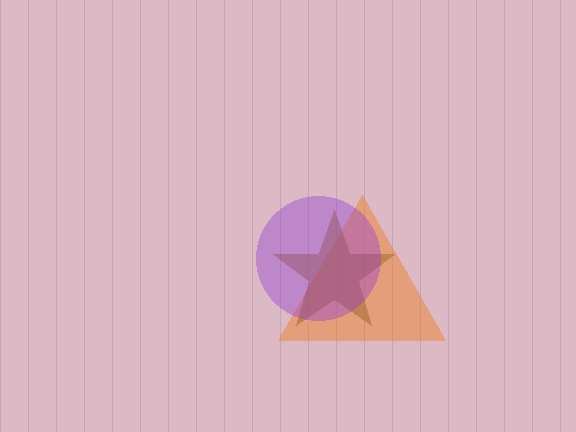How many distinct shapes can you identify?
There are 3 distinct shapes: an orange triangle, a brown star, a purple circle.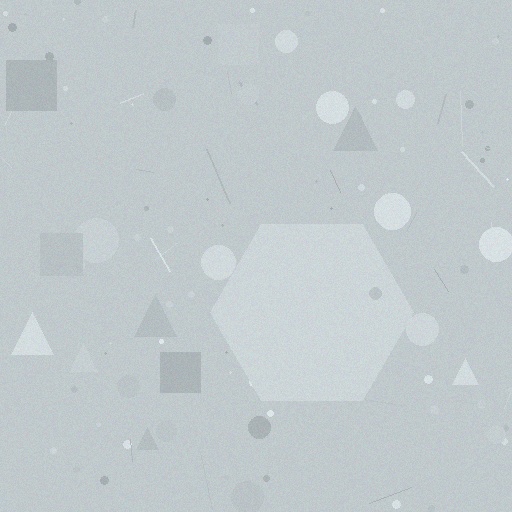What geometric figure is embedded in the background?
A hexagon is embedded in the background.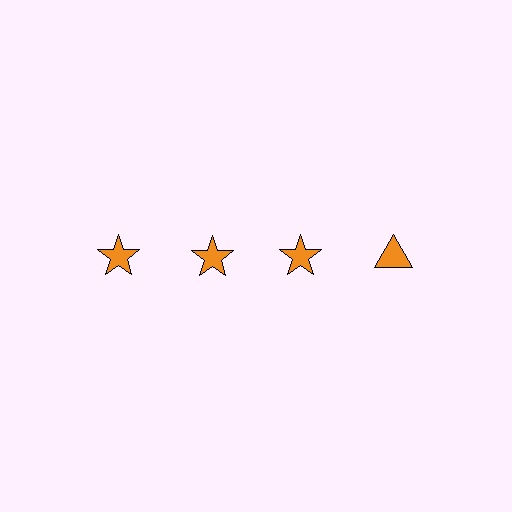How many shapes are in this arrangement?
There are 4 shapes arranged in a grid pattern.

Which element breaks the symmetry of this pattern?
The orange triangle in the top row, second from right column breaks the symmetry. All other shapes are orange stars.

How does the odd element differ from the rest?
It has a different shape: triangle instead of star.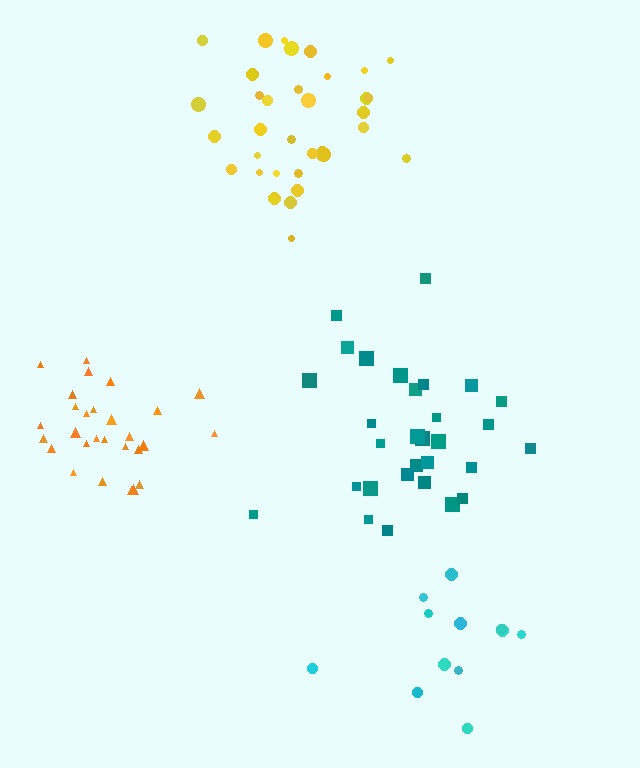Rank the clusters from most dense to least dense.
orange, yellow, teal, cyan.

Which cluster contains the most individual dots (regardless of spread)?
Yellow (34).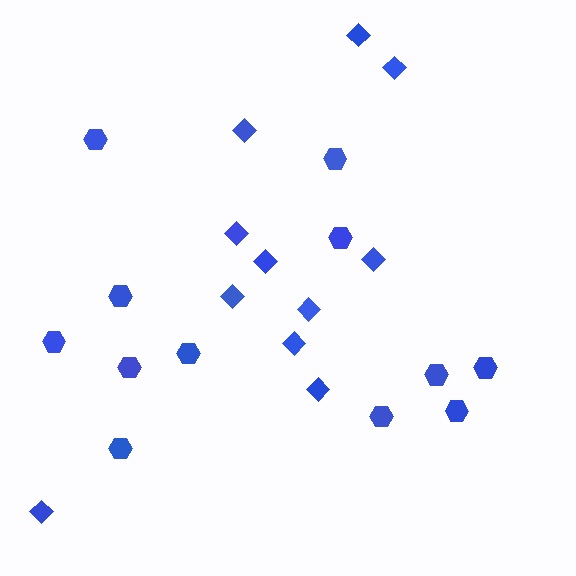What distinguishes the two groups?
There are 2 groups: one group of diamonds (11) and one group of hexagons (12).